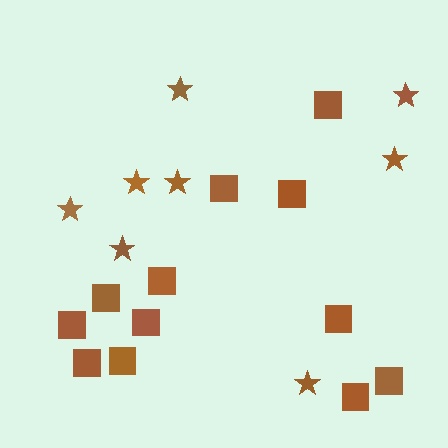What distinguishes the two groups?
There are 2 groups: one group of stars (8) and one group of squares (12).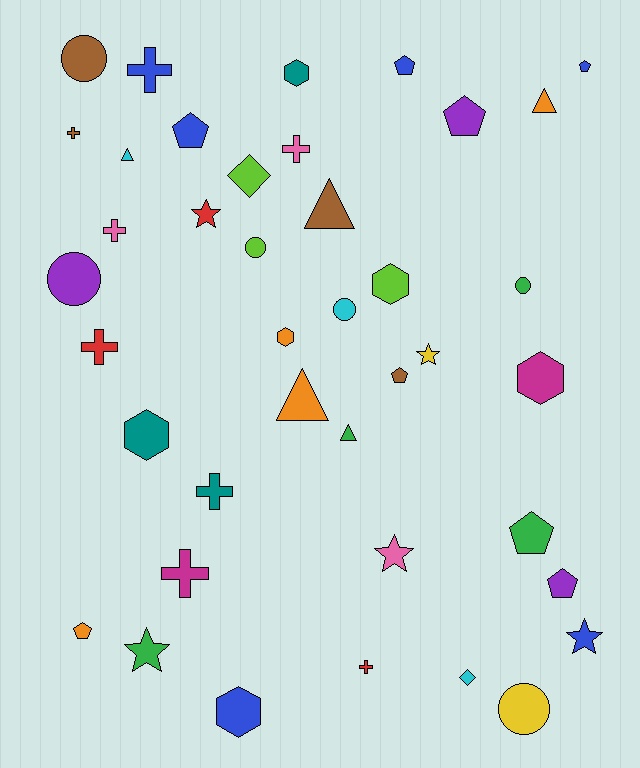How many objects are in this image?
There are 40 objects.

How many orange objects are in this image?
There are 4 orange objects.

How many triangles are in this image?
There are 5 triangles.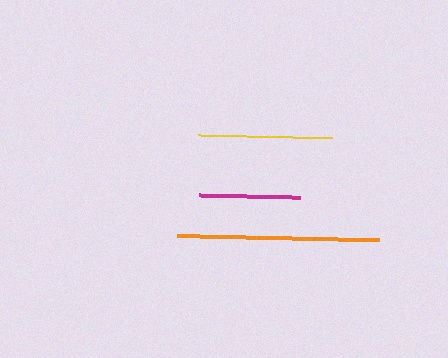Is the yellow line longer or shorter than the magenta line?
The yellow line is longer than the magenta line.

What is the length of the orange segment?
The orange segment is approximately 201 pixels long.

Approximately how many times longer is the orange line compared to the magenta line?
The orange line is approximately 2.0 times the length of the magenta line.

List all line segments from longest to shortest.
From longest to shortest: orange, yellow, magenta.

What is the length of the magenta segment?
The magenta segment is approximately 101 pixels long.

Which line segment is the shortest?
The magenta line is the shortest at approximately 101 pixels.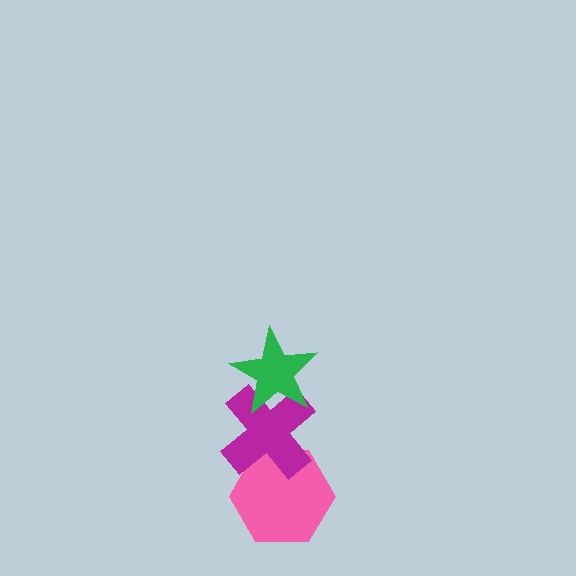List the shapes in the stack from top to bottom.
From top to bottom: the green star, the magenta cross, the pink hexagon.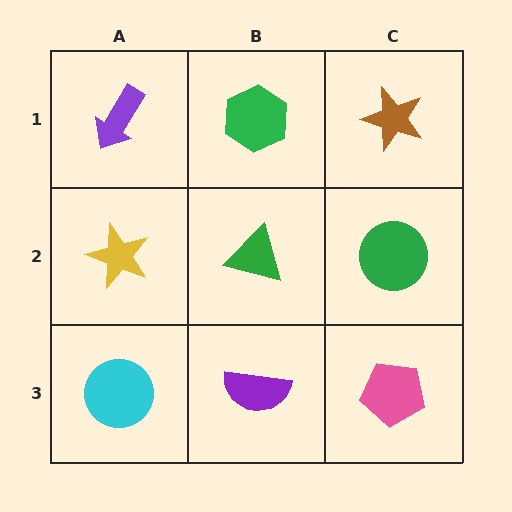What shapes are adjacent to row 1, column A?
A yellow star (row 2, column A), a green hexagon (row 1, column B).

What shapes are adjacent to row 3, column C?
A green circle (row 2, column C), a purple semicircle (row 3, column B).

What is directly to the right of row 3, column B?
A pink pentagon.